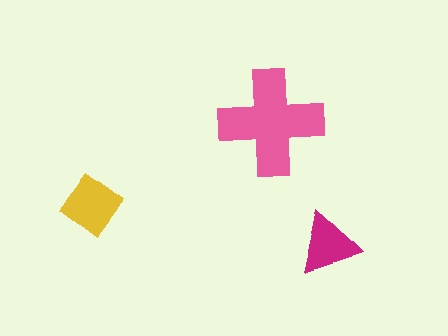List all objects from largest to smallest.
The pink cross, the yellow diamond, the magenta triangle.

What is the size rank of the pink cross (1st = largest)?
1st.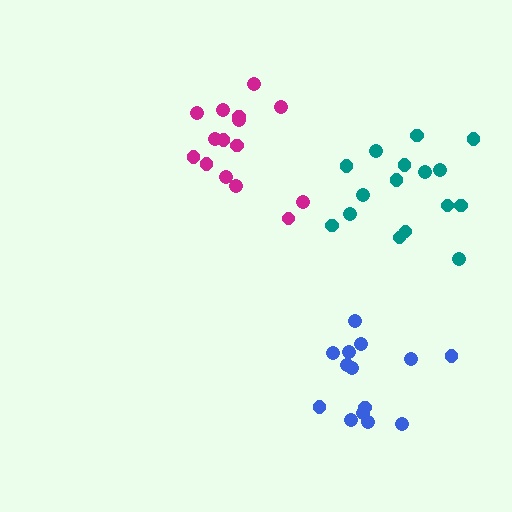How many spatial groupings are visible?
There are 3 spatial groupings.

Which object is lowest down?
The blue cluster is bottommost.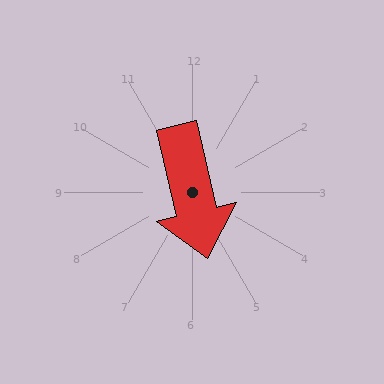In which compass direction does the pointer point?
South.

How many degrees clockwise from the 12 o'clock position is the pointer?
Approximately 167 degrees.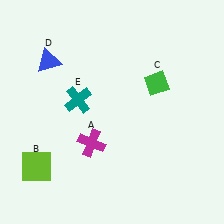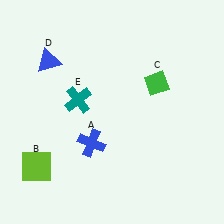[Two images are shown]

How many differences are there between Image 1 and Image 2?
There is 1 difference between the two images.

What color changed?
The cross (A) changed from magenta in Image 1 to blue in Image 2.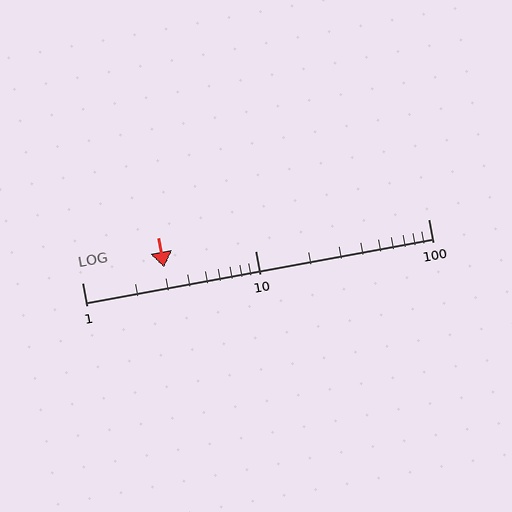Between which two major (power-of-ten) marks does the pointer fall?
The pointer is between 1 and 10.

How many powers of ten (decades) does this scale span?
The scale spans 2 decades, from 1 to 100.